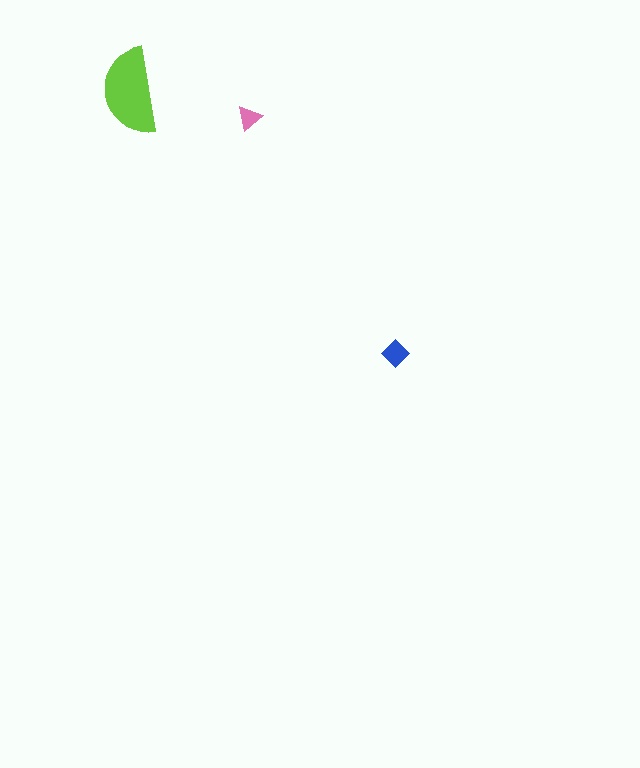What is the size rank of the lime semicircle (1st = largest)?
1st.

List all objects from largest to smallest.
The lime semicircle, the blue diamond, the pink triangle.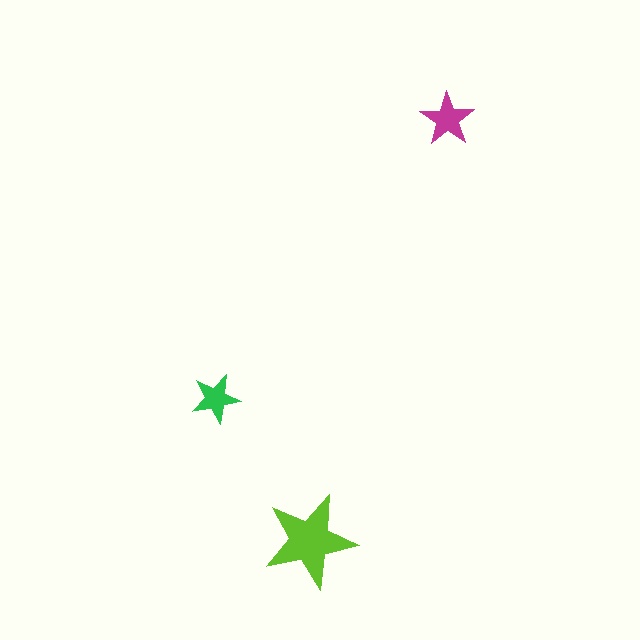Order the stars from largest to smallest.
the lime one, the magenta one, the green one.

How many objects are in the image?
There are 3 objects in the image.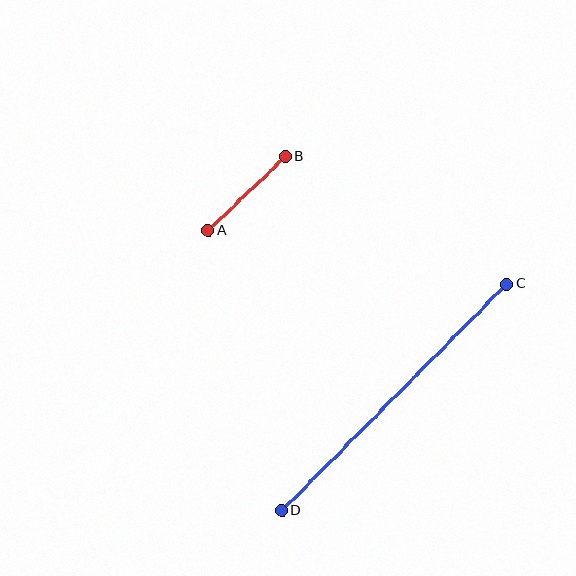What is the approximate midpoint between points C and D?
The midpoint is at approximately (394, 397) pixels.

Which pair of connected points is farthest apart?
Points C and D are farthest apart.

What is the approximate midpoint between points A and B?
The midpoint is at approximately (247, 193) pixels.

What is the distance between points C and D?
The distance is approximately 319 pixels.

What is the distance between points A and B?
The distance is approximately 107 pixels.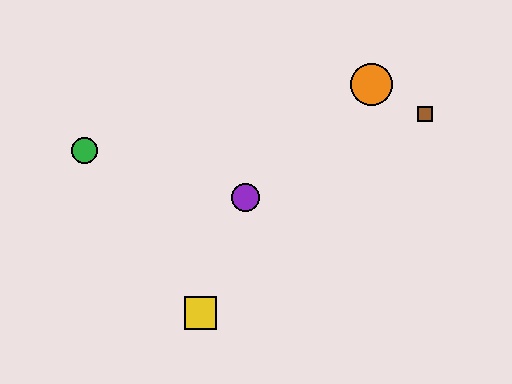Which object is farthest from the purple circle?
The brown square is farthest from the purple circle.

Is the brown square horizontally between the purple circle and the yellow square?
No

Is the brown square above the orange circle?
No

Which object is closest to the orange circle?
The brown square is closest to the orange circle.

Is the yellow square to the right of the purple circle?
No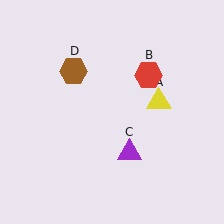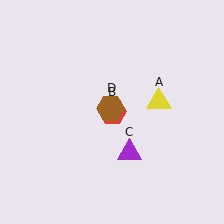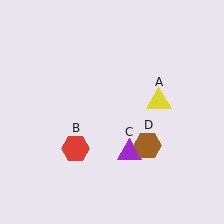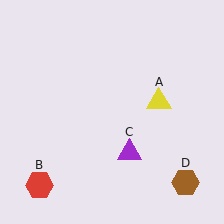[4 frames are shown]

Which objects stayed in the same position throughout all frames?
Yellow triangle (object A) and purple triangle (object C) remained stationary.